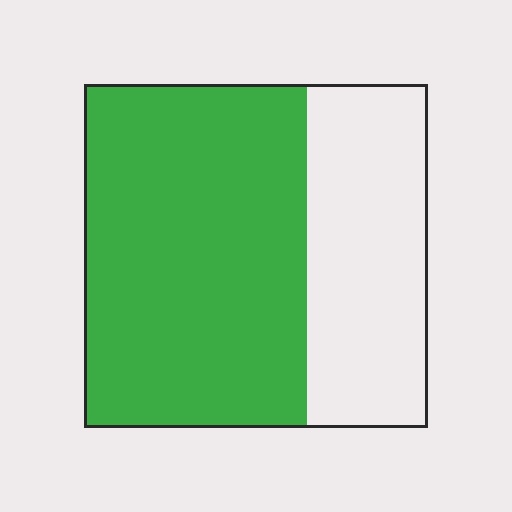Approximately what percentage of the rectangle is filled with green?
Approximately 65%.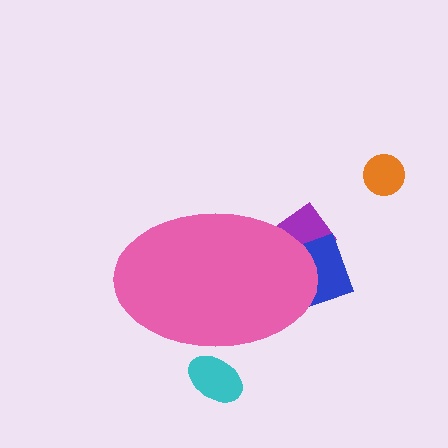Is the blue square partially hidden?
Yes, the blue square is partially hidden behind the pink ellipse.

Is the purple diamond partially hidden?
Yes, the purple diamond is partially hidden behind the pink ellipse.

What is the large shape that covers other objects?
A pink ellipse.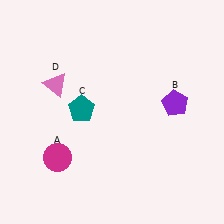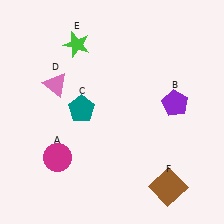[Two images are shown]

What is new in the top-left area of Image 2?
A green star (E) was added in the top-left area of Image 2.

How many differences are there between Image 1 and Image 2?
There are 2 differences between the two images.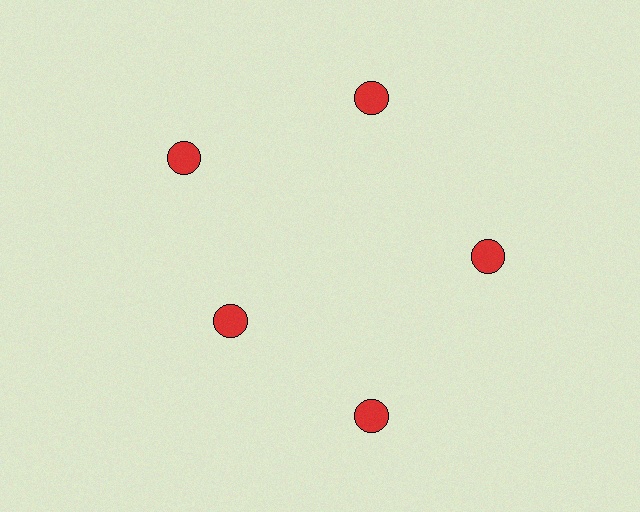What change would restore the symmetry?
The symmetry would be restored by moving it outward, back onto the ring so that all 5 circles sit at equal angles and equal distance from the center.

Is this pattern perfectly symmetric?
No. The 5 red circles are arranged in a ring, but one element near the 8 o'clock position is pulled inward toward the center, breaking the 5-fold rotational symmetry.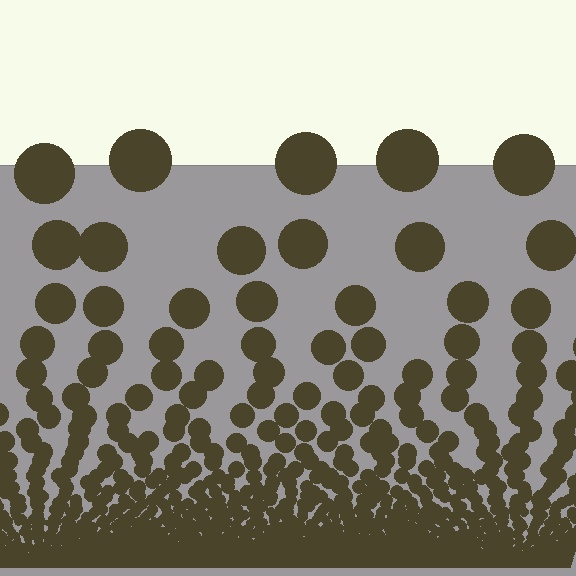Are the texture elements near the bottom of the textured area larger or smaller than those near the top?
Smaller. The gradient is inverted — elements near the bottom are smaller and denser.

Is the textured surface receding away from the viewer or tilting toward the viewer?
The surface appears to tilt toward the viewer. Texture elements get larger and sparser toward the top.